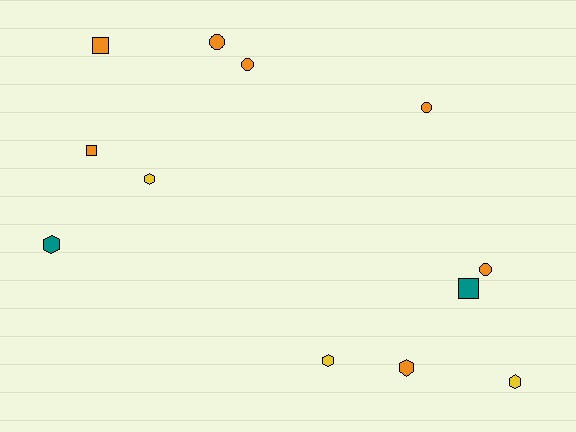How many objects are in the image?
There are 12 objects.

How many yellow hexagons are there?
There are 3 yellow hexagons.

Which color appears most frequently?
Orange, with 7 objects.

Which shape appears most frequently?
Hexagon, with 5 objects.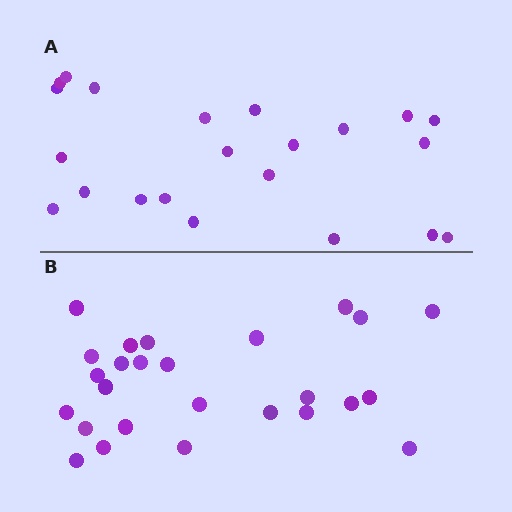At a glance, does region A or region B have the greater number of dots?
Region B (the bottom region) has more dots.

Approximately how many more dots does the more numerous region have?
Region B has about 4 more dots than region A.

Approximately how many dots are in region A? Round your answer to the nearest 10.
About 20 dots. (The exact count is 22, which rounds to 20.)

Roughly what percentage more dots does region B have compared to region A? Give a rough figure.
About 20% more.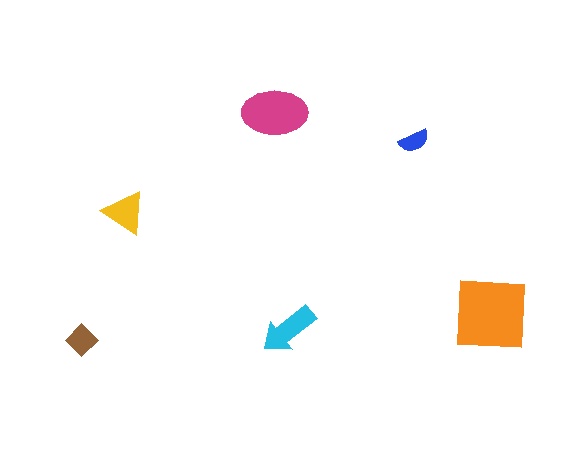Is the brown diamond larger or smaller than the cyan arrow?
Smaller.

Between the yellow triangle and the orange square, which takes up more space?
The orange square.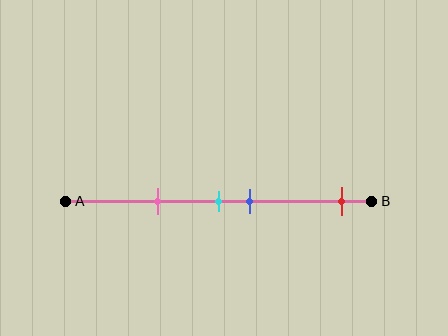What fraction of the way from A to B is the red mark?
The red mark is approximately 90% (0.9) of the way from A to B.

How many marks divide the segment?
There are 4 marks dividing the segment.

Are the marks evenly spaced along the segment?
No, the marks are not evenly spaced.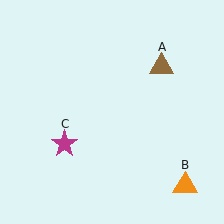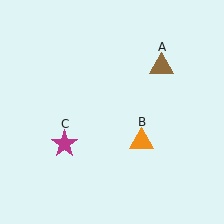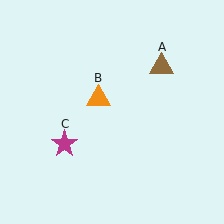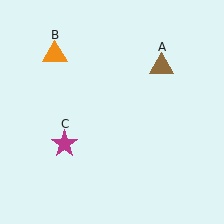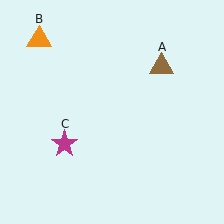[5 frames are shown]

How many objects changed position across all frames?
1 object changed position: orange triangle (object B).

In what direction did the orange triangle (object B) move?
The orange triangle (object B) moved up and to the left.